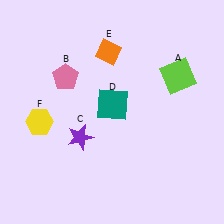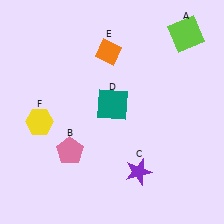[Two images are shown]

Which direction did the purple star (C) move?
The purple star (C) moved right.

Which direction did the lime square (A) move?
The lime square (A) moved up.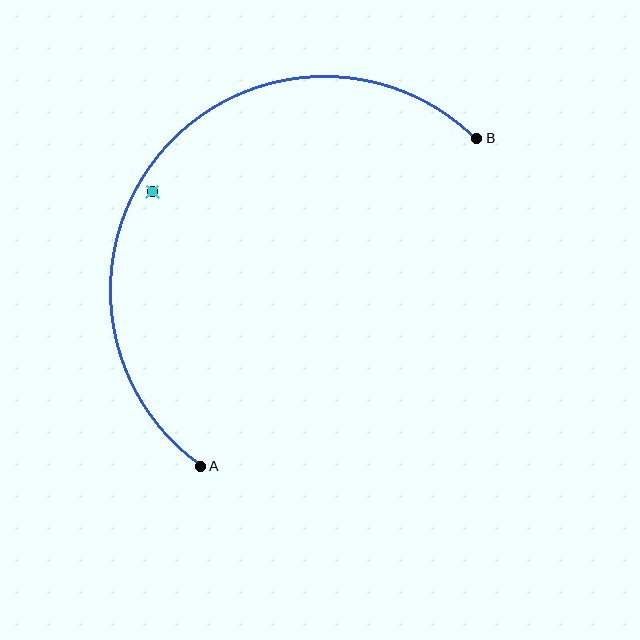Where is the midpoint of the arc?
The arc midpoint is the point on the curve farthest from the straight line joining A and B. It sits above and to the left of that line.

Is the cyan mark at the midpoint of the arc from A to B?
No — the cyan mark does not lie on the arc at all. It sits slightly inside the curve.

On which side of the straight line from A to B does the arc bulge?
The arc bulges above and to the left of the straight line connecting A and B.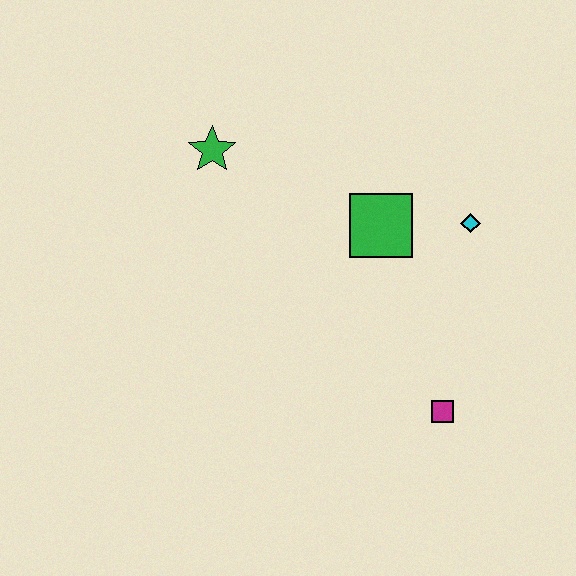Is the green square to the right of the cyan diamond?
No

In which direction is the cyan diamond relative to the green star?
The cyan diamond is to the right of the green star.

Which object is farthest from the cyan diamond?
The green star is farthest from the cyan diamond.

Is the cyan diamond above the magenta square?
Yes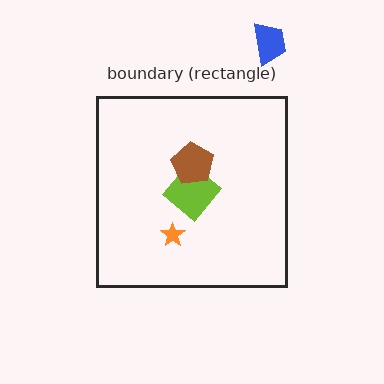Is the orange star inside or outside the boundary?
Inside.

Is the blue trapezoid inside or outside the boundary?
Outside.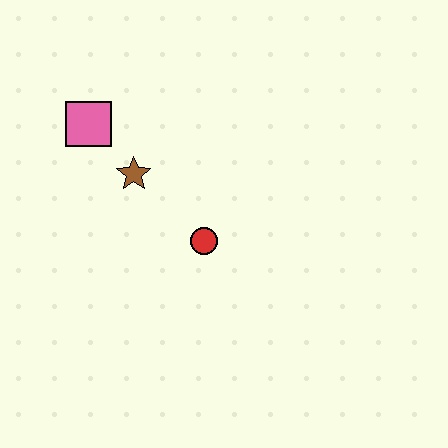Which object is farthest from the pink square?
The red circle is farthest from the pink square.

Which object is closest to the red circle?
The brown star is closest to the red circle.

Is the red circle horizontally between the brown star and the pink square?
No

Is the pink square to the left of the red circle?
Yes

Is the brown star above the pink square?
No